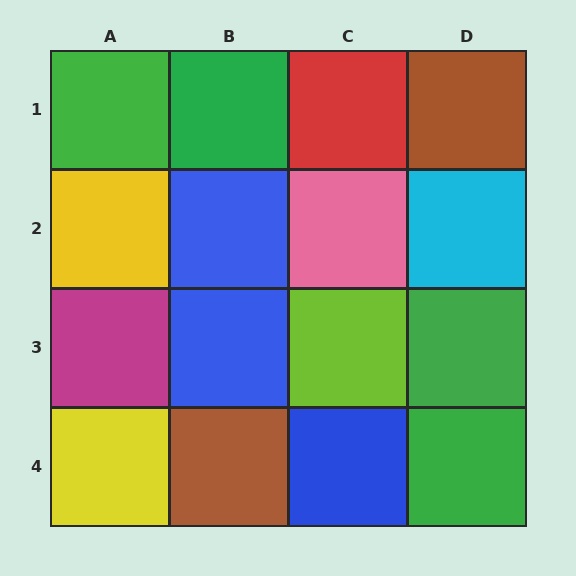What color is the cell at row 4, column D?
Green.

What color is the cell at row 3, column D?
Green.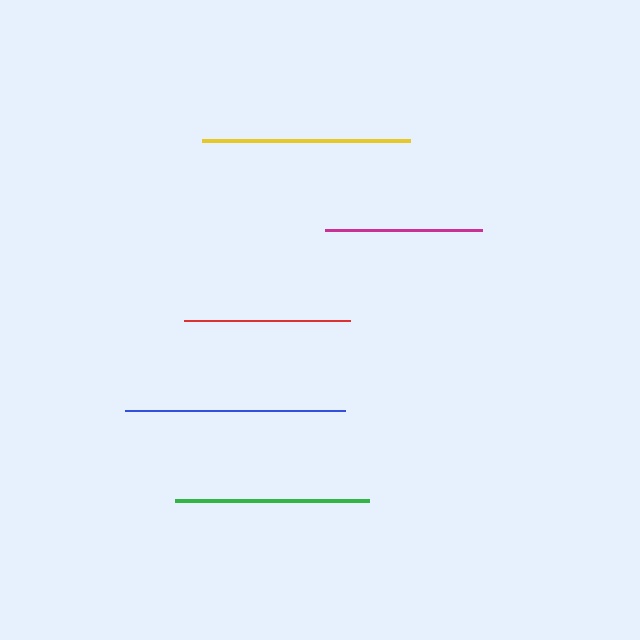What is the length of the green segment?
The green segment is approximately 194 pixels long.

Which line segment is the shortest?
The magenta line is the shortest at approximately 157 pixels.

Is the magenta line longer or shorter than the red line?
The red line is longer than the magenta line.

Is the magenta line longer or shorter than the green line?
The green line is longer than the magenta line.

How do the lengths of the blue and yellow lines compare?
The blue and yellow lines are approximately the same length.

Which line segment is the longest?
The blue line is the longest at approximately 220 pixels.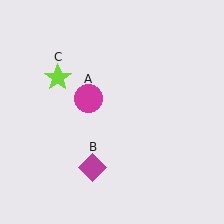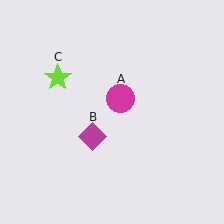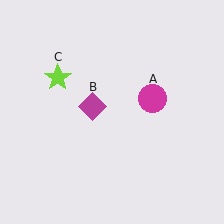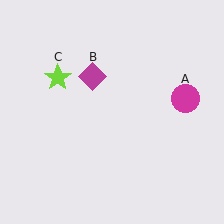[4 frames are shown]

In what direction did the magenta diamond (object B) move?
The magenta diamond (object B) moved up.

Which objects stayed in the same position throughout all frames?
Lime star (object C) remained stationary.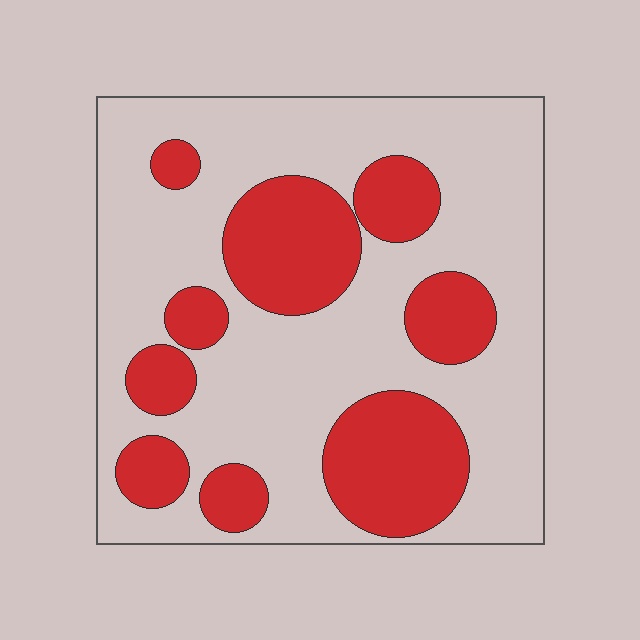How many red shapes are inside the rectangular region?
9.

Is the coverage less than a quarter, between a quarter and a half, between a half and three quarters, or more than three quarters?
Between a quarter and a half.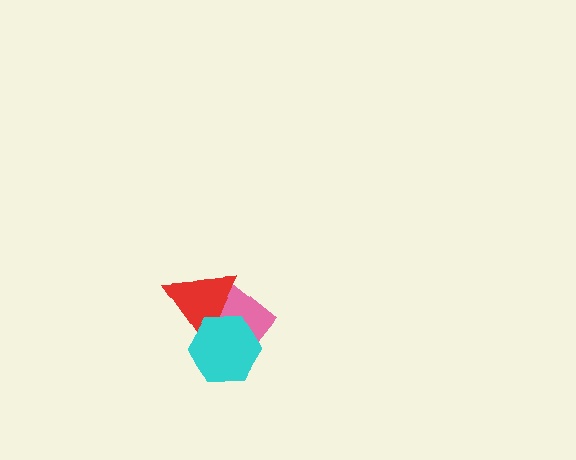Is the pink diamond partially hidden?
Yes, it is partially covered by another shape.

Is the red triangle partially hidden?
Yes, it is partially covered by another shape.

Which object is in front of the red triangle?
The cyan hexagon is in front of the red triangle.